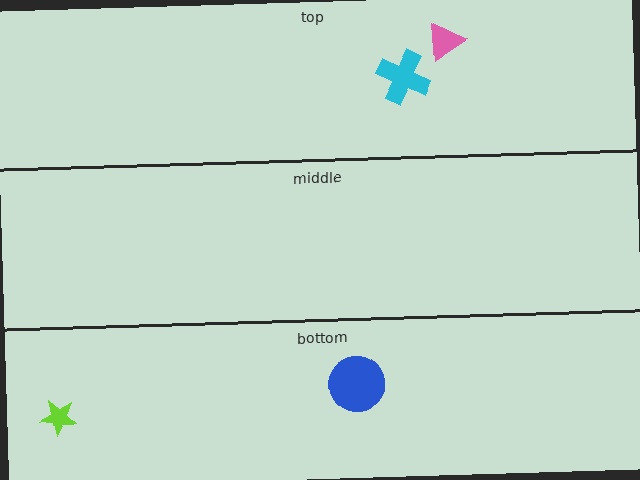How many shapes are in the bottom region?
2.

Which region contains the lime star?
The bottom region.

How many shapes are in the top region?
2.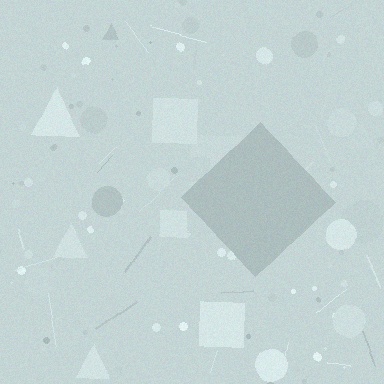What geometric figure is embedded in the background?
A diamond is embedded in the background.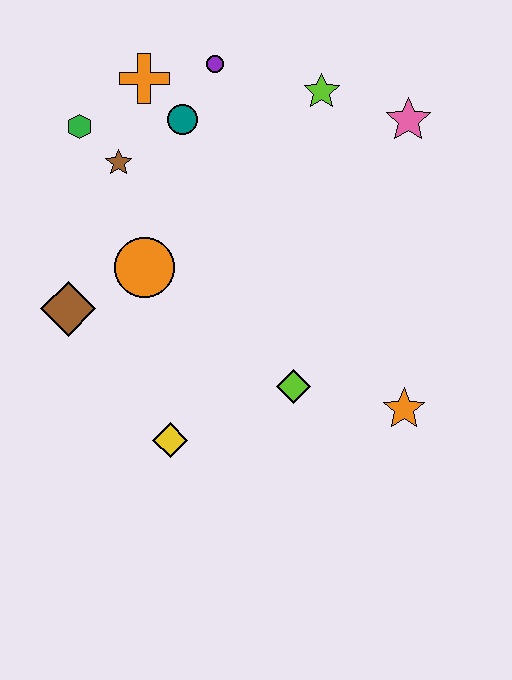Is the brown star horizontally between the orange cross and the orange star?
No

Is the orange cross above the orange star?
Yes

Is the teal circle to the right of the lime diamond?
No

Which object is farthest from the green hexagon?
The orange star is farthest from the green hexagon.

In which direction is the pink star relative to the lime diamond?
The pink star is above the lime diamond.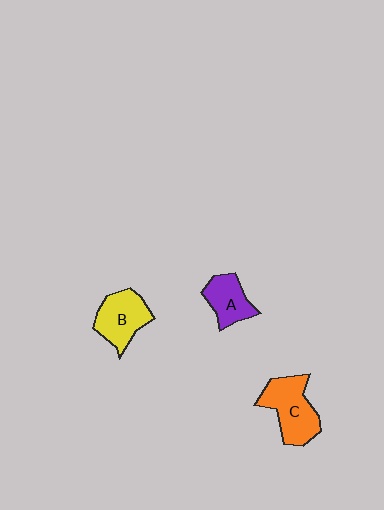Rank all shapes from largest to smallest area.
From largest to smallest: C (orange), B (yellow), A (purple).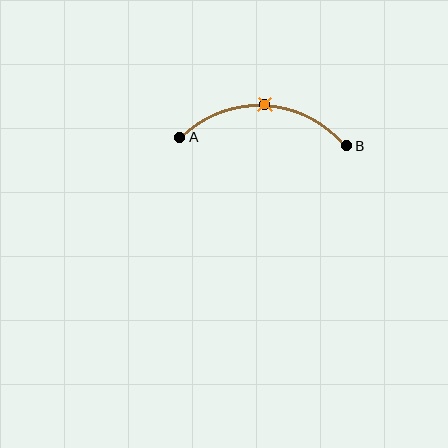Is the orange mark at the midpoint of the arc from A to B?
Yes. The orange mark lies on the arc at equal arc-length from both A and B — it is the arc midpoint.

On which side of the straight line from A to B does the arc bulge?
The arc bulges above the straight line connecting A and B.